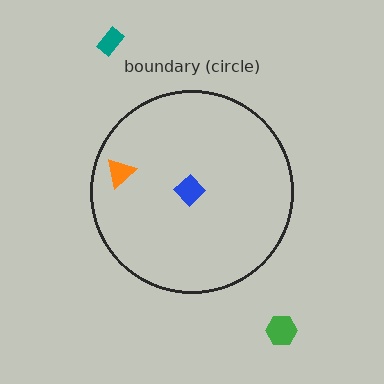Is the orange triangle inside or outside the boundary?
Inside.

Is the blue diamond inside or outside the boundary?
Inside.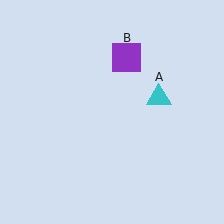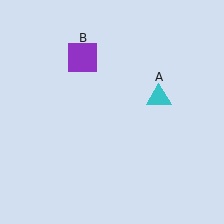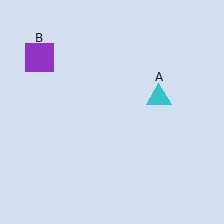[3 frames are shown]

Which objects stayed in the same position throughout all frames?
Cyan triangle (object A) remained stationary.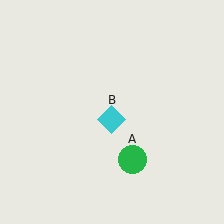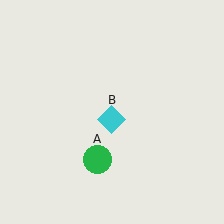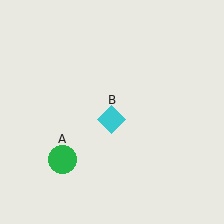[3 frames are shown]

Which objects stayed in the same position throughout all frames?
Cyan diamond (object B) remained stationary.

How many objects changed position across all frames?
1 object changed position: green circle (object A).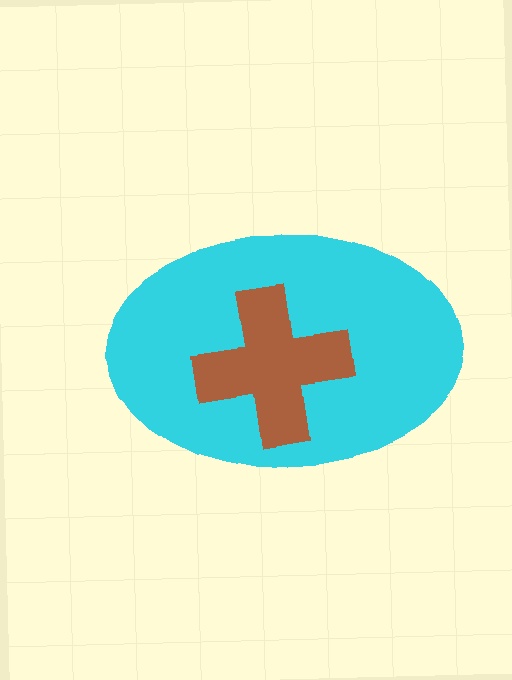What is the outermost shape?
The cyan ellipse.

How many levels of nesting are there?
2.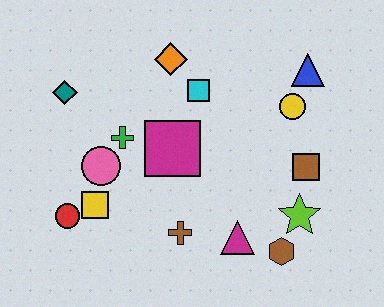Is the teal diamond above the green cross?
Yes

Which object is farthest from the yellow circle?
The red circle is farthest from the yellow circle.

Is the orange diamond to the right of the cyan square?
No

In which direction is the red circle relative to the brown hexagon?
The red circle is to the left of the brown hexagon.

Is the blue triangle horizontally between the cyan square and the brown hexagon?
No